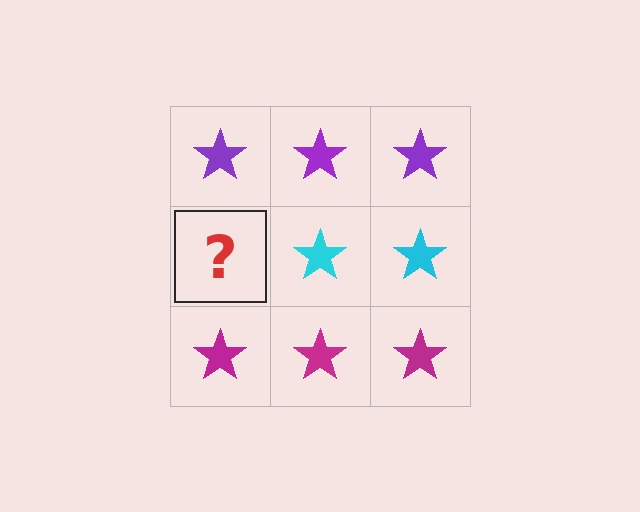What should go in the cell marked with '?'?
The missing cell should contain a cyan star.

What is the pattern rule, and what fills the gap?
The rule is that each row has a consistent color. The gap should be filled with a cyan star.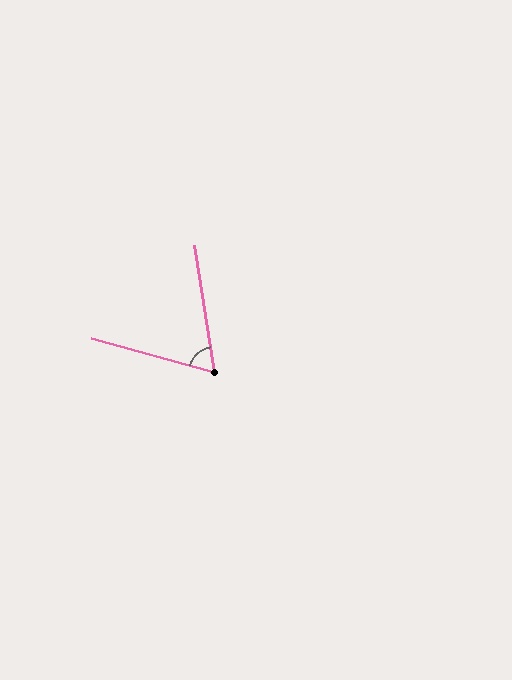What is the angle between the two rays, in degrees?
Approximately 66 degrees.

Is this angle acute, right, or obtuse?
It is acute.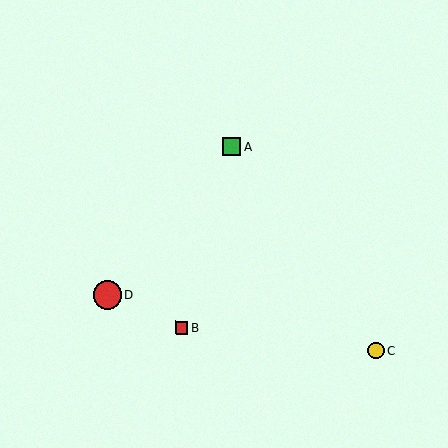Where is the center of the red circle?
The center of the red circle is at (107, 295).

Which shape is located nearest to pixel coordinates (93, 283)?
The red circle (labeled D) at (107, 295) is nearest to that location.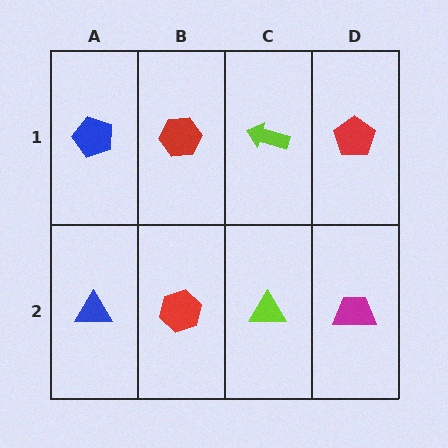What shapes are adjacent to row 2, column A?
A blue pentagon (row 1, column A), a red hexagon (row 2, column B).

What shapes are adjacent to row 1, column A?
A blue triangle (row 2, column A), a red hexagon (row 1, column B).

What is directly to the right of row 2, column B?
A lime triangle.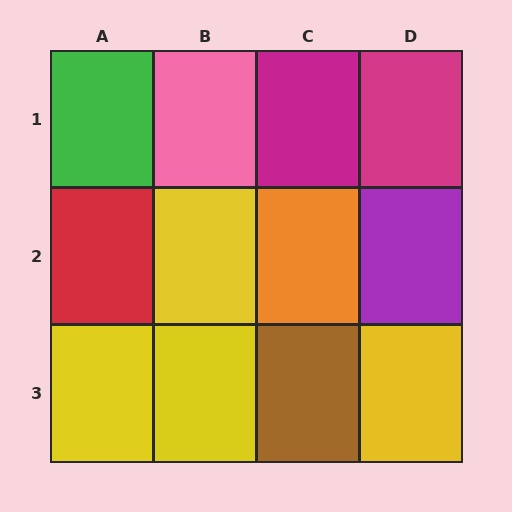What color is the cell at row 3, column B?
Yellow.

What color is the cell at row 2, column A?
Red.